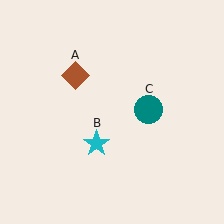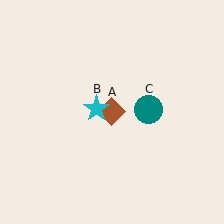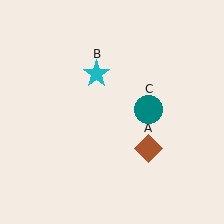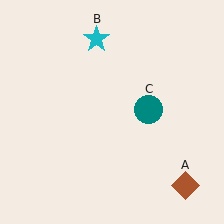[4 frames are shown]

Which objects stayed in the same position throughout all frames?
Teal circle (object C) remained stationary.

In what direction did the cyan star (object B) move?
The cyan star (object B) moved up.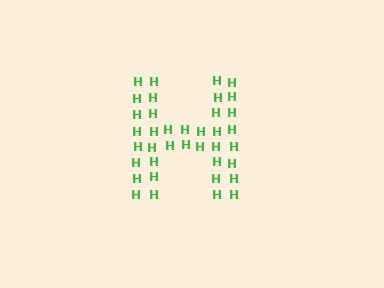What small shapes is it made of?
It is made of small letter H's.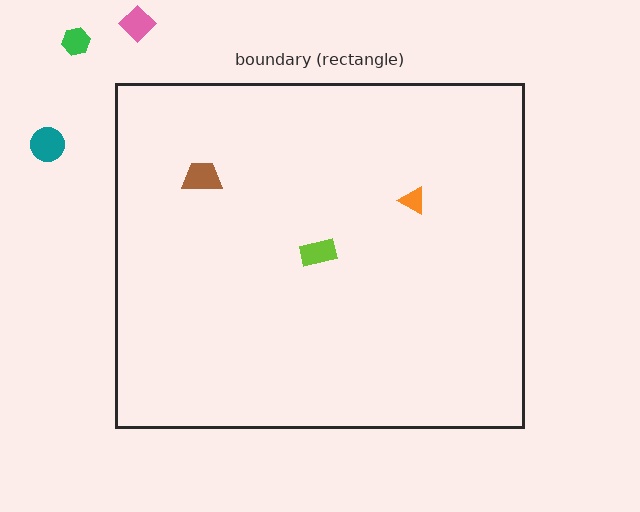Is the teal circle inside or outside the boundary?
Outside.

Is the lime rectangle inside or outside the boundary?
Inside.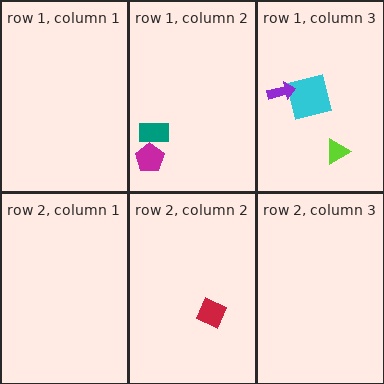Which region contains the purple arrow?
The row 1, column 3 region.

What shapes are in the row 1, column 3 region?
The lime triangle, the cyan square, the purple arrow.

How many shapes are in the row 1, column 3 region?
3.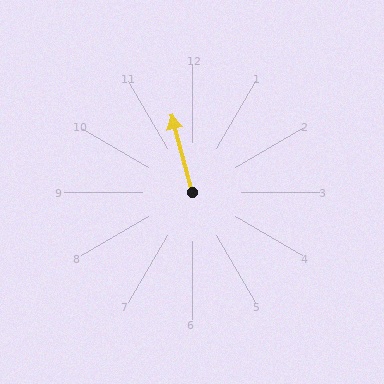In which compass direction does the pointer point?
North.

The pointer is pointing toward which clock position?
Roughly 11 o'clock.